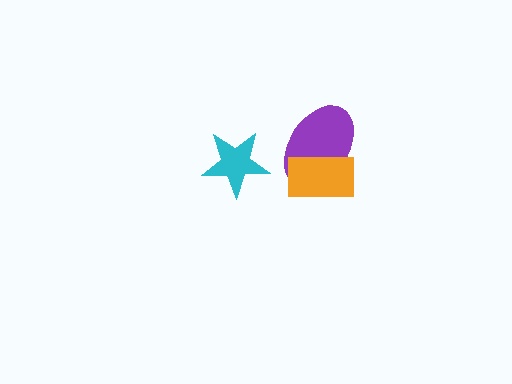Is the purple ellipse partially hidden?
Yes, it is partially covered by another shape.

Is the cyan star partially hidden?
No, no other shape covers it.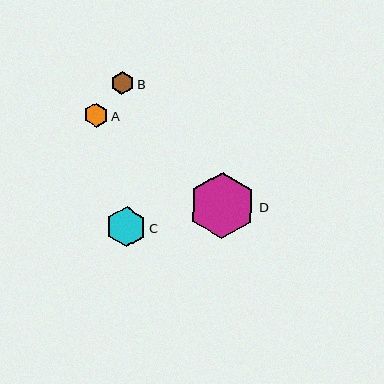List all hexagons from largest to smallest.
From largest to smallest: D, C, A, B.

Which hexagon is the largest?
Hexagon D is the largest with a size of approximately 66 pixels.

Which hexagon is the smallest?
Hexagon B is the smallest with a size of approximately 23 pixels.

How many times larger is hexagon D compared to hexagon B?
Hexagon D is approximately 2.8 times the size of hexagon B.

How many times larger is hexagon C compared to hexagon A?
Hexagon C is approximately 1.7 times the size of hexagon A.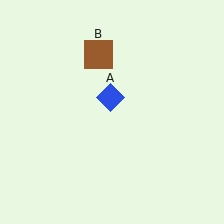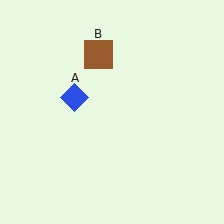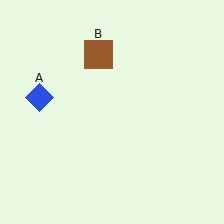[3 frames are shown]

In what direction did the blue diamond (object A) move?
The blue diamond (object A) moved left.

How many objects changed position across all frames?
1 object changed position: blue diamond (object A).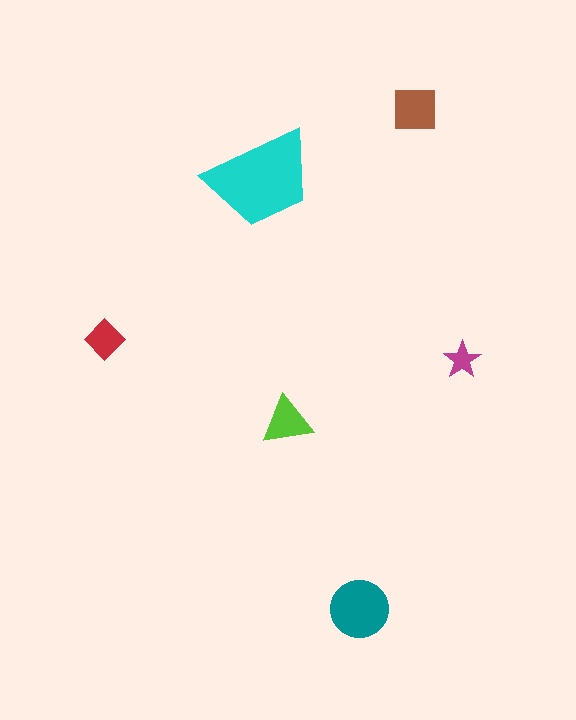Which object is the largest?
The cyan trapezoid.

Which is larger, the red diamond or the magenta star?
The red diamond.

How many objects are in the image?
There are 6 objects in the image.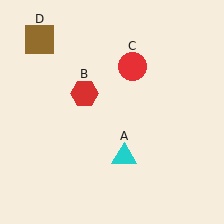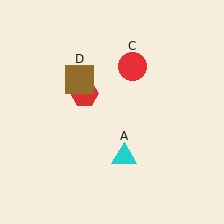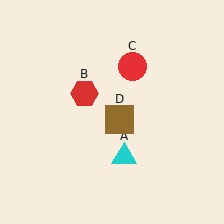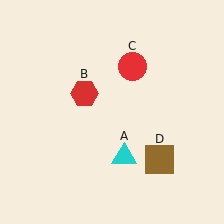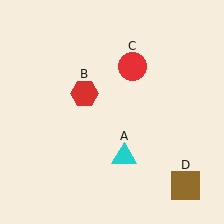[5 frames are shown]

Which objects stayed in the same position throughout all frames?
Cyan triangle (object A) and red hexagon (object B) and red circle (object C) remained stationary.